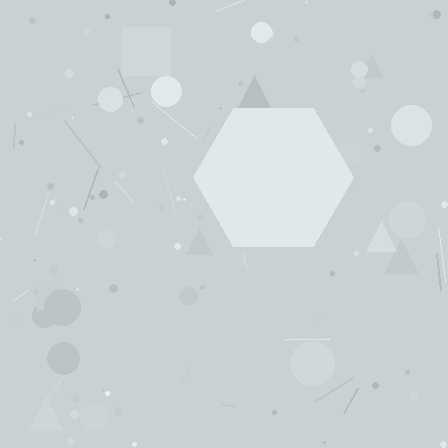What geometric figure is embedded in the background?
A hexagon is embedded in the background.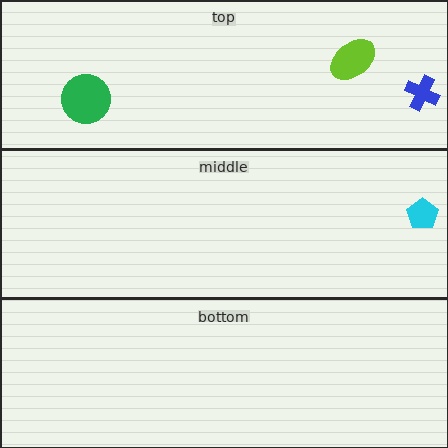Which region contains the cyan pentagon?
The middle region.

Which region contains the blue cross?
The top region.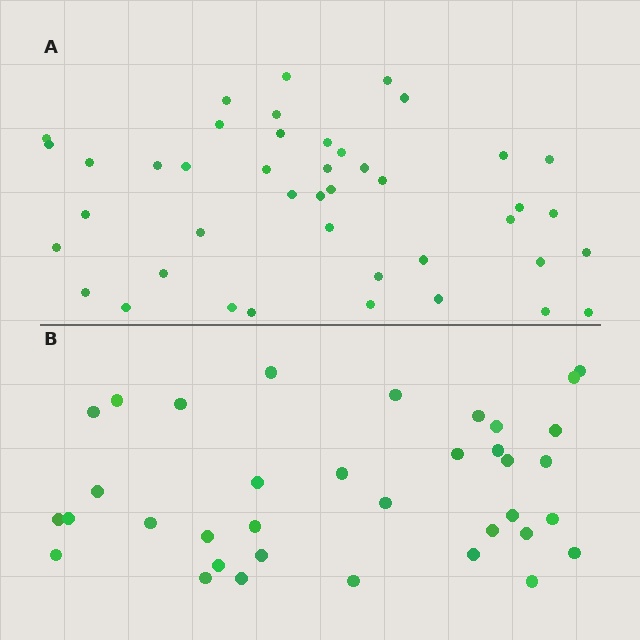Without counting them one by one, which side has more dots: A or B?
Region A (the top region) has more dots.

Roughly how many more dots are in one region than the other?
Region A has roughly 8 or so more dots than region B.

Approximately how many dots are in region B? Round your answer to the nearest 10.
About 40 dots. (The exact count is 36, which rounds to 40.)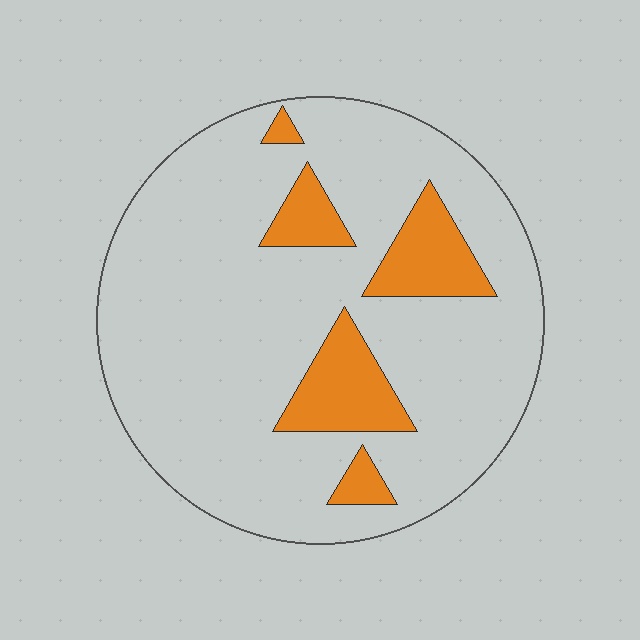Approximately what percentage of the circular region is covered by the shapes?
Approximately 15%.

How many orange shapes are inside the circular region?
5.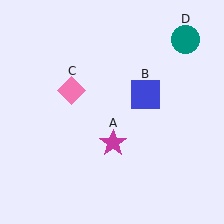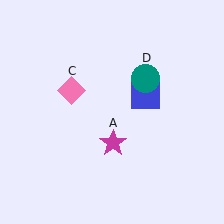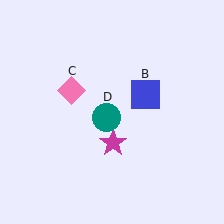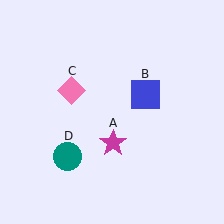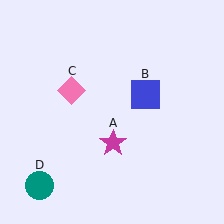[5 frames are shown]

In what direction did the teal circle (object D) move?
The teal circle (object D) moved down and to the left.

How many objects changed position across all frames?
1 object changed position: teal circle (object D).